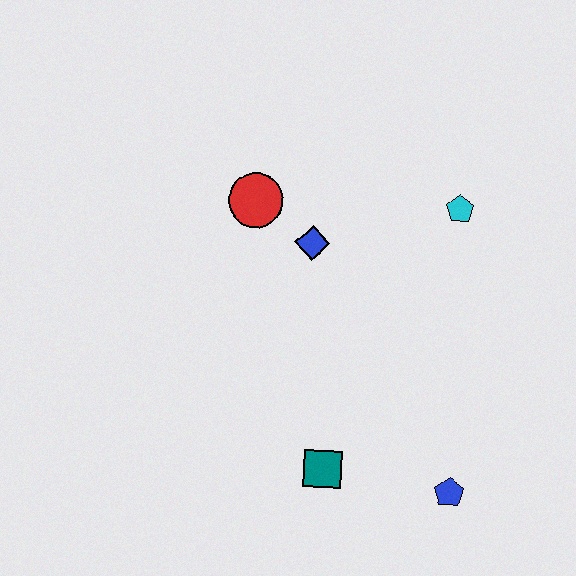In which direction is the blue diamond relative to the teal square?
The blue diamond is above the teal square.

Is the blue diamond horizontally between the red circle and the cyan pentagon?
Yes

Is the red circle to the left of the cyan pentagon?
Yes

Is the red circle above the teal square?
Yes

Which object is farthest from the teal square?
The cyan pentagon is farthest from the teal square.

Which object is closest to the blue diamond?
The red circle is closest to the blue diamond.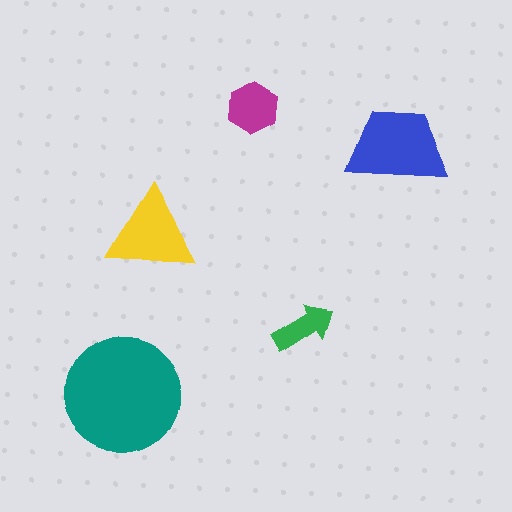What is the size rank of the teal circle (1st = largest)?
1st.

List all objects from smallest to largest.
The green arrow, the magenta hexagon, the yellow triangle, the blue trapezoid, the teal circle.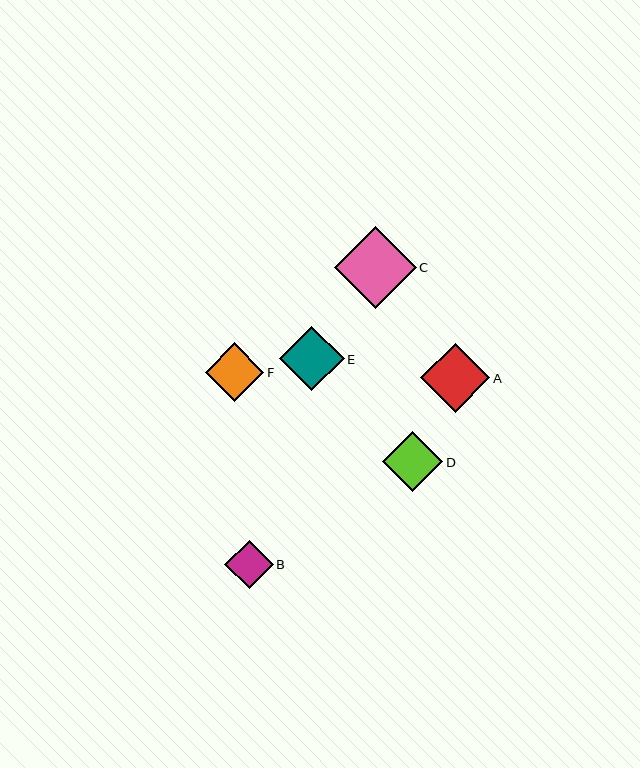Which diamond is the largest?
Diamond C is the largest with a size of approximately 82 pixels.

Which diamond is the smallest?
Diamond B is the smallest with a size of approximately 48 pixels.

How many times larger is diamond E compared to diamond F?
Diamond E is approximately 1.1 times the size of diamond F.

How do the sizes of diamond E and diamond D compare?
Diamond E and diamond D are approximately the same size.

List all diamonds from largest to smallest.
From largest to smallest: C, A, E, D, F, B.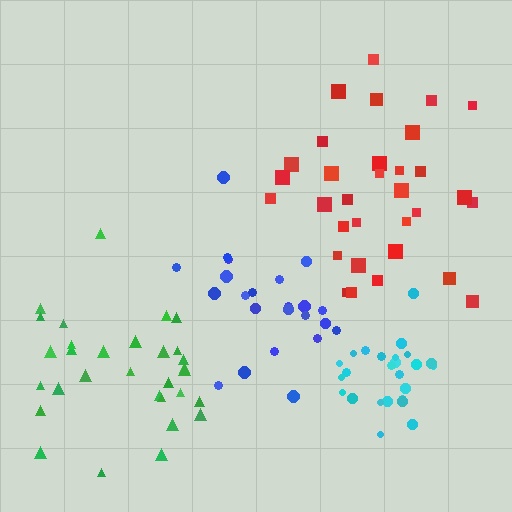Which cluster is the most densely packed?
Cyan.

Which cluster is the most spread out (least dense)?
Green.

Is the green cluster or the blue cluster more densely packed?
Blue.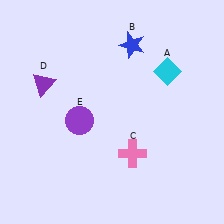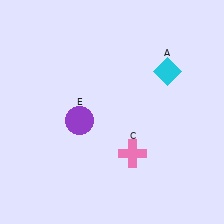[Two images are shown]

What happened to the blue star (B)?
The blue star (B) was removed in Image 2. It was in the top-right area of Image 1.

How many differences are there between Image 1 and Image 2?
There are 2 differences between the two images.